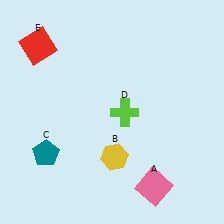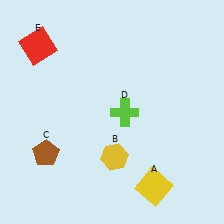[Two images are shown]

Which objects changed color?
A changed from pink to yellow. C changed from teal to brown.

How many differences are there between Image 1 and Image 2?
There are 2 differences between the two images.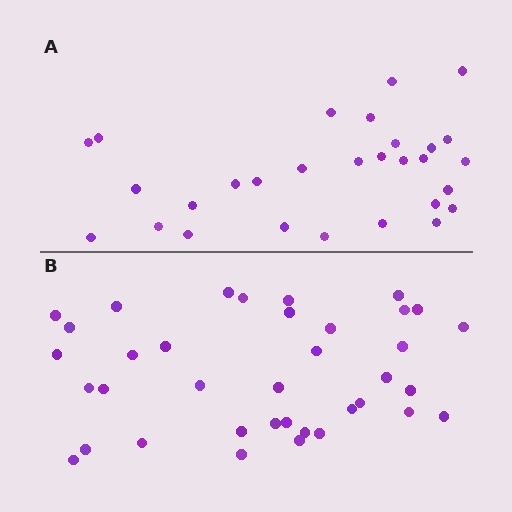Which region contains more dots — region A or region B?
Region B (the bottom region) has more dots.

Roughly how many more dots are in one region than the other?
Region B has roughly 8 or so more dots than region A.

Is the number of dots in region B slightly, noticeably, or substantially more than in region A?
Region B has noticeably more, but not dramatically so. The ratio is roughly 1.3 to 1.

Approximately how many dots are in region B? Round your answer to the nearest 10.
About 40 dots. (The exact count is 37, which rounds to 40.)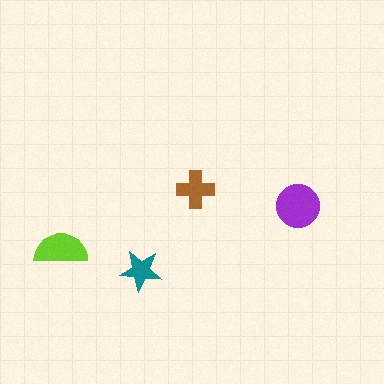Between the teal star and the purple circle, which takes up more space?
The purple circle.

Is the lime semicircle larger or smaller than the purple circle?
Smaller.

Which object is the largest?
The purple circle.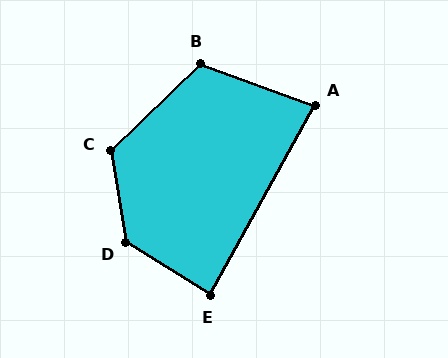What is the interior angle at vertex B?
Approximately 117 degrees (obtuse).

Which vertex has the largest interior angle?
D, at approximately 131 degrees.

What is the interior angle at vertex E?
Approximately 87 degrees (approximately right).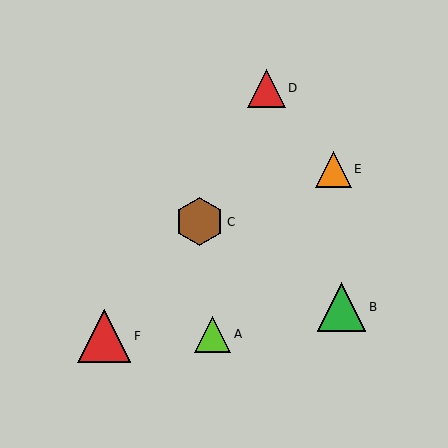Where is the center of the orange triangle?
The center of the orange triangle is at (334, 169).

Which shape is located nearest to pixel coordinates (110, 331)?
The red triangle (labeled F) at (104, 336) is nearest to that location.